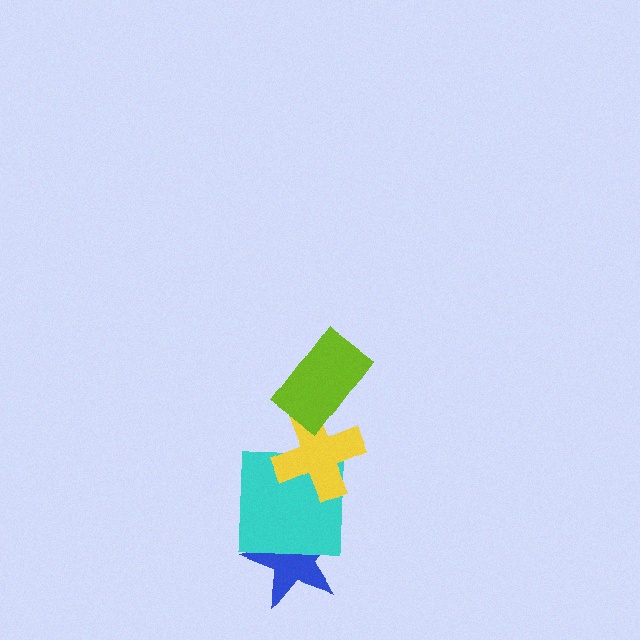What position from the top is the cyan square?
The cyan square is 3rd from the top.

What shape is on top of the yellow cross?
The lime rectangle is on top of the yellow cross.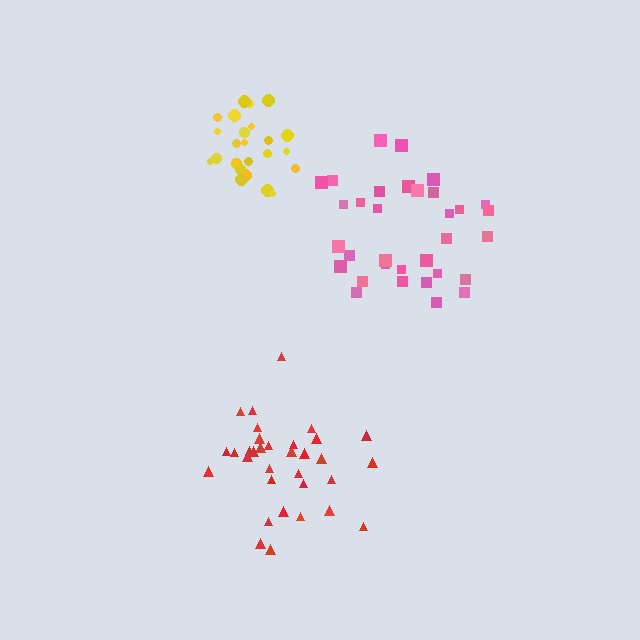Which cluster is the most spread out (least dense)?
Pink.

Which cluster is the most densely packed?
Yellow.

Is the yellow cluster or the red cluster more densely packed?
Yellow.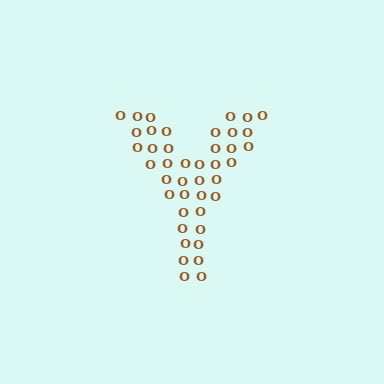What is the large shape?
The large shape is the letter Y.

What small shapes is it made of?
It is made of small letter O's.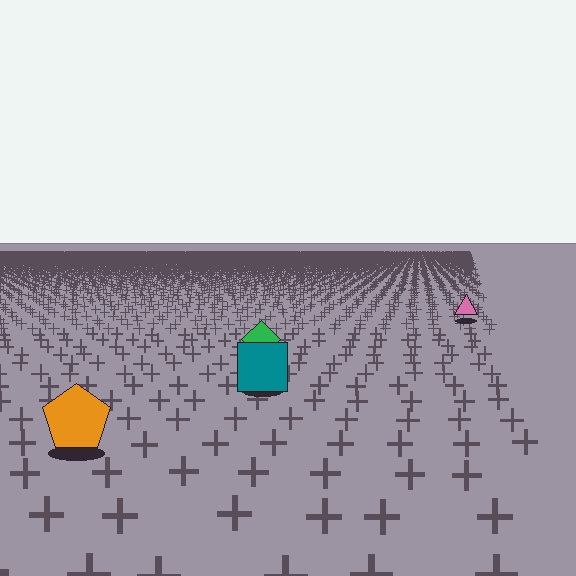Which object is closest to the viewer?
The orange pentagon is closest. The texture marks near it are larger and more spread out.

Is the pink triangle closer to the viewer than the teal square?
No. The teal square is closer — you can tell from the texture gradient: the ground texture is coarser near it.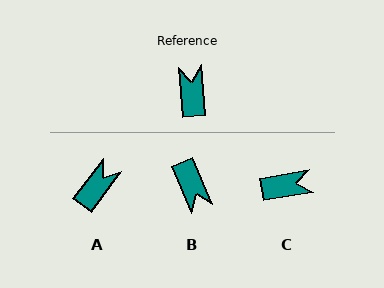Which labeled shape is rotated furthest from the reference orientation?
B, about 161 degrees away.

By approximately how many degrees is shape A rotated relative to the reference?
Approximately 42 degrees clockwise.